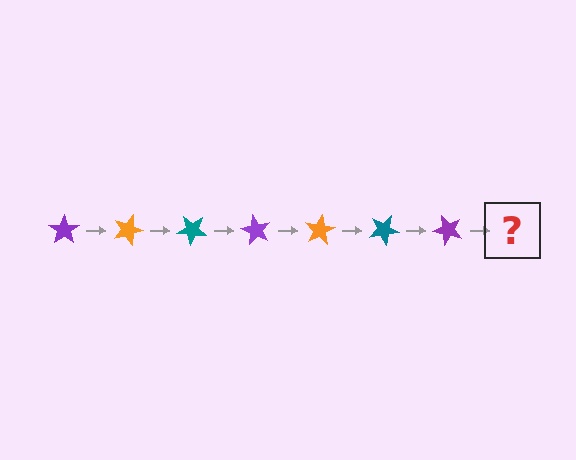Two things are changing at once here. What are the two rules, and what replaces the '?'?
The two rules are that it rotates 20 degrees each step and the color cycles through purple, orange, and teal. The '?' should be an orange star, rotated 140 degrees from the start.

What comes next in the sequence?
The next element should be an orange star, rotated 140 degrees from the start.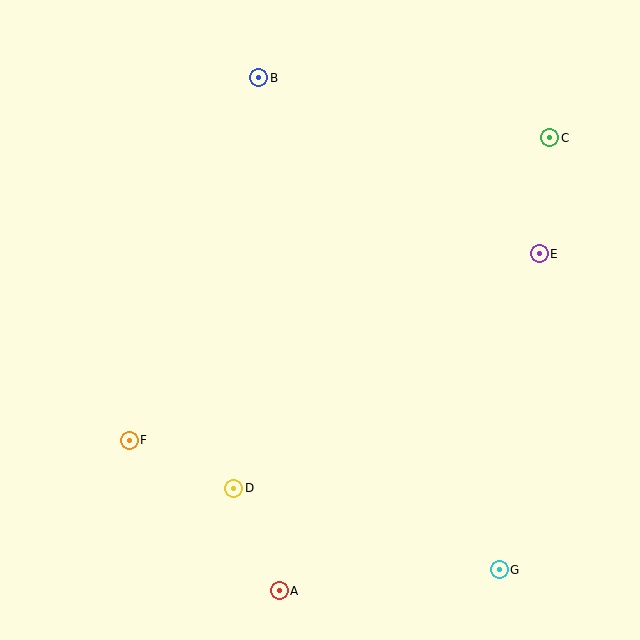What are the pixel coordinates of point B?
Point B is at (259, 78).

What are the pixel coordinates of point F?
Point F is at (129, 440).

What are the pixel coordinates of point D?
Point D is at (234, 488).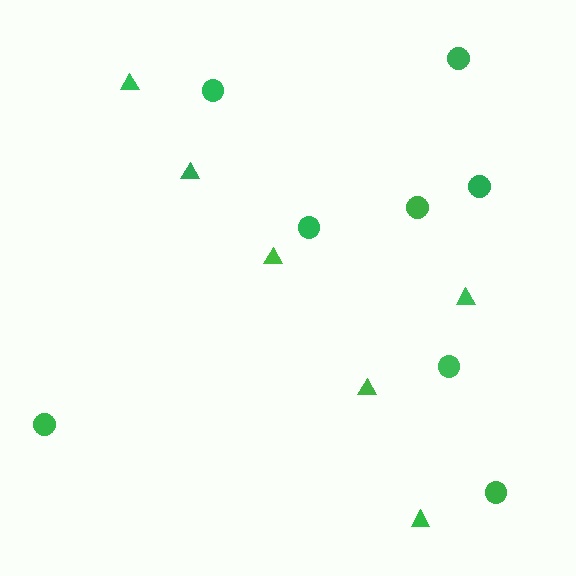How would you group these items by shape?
There are 2 groups: one group of triangles (6) and one group of circles (8).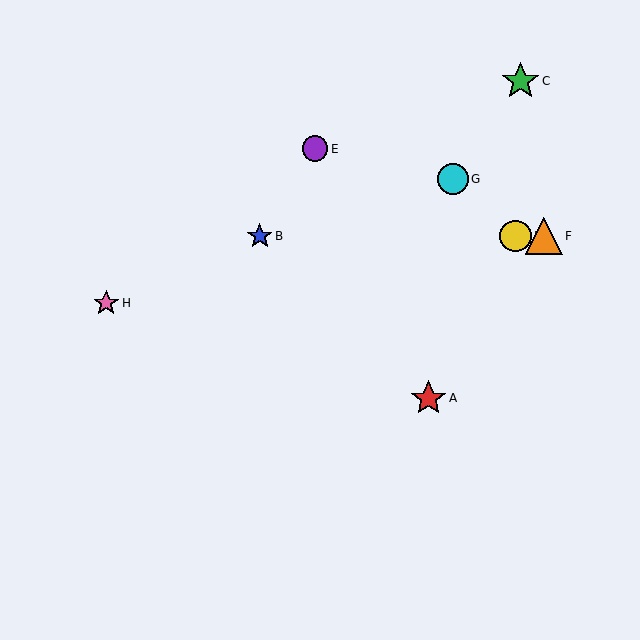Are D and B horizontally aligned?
Yes, both are at y≈236.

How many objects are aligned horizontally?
3 objects (B, D, F) are aligned horizontally.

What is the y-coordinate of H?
Object H is at y≈303.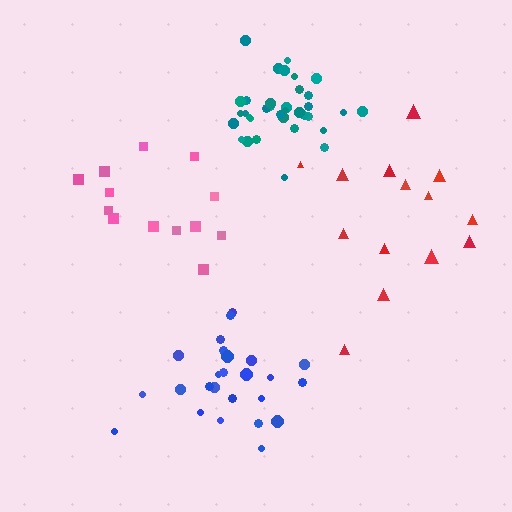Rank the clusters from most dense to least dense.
teal, blue, pink, red.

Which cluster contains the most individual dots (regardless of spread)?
Teal (35).